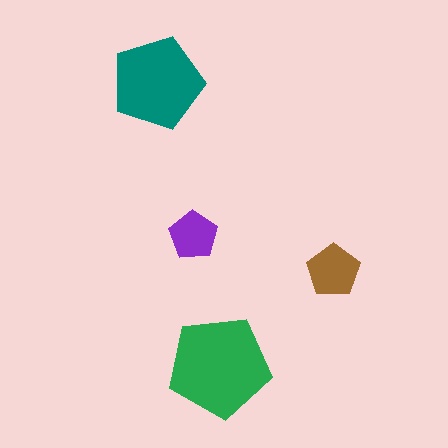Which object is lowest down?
The green pentagon is bottommost.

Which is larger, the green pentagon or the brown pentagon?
The green one.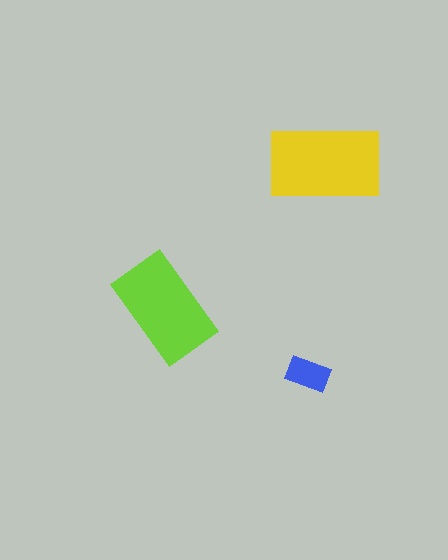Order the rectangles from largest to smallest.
the yellow one, the lime one, the blue one.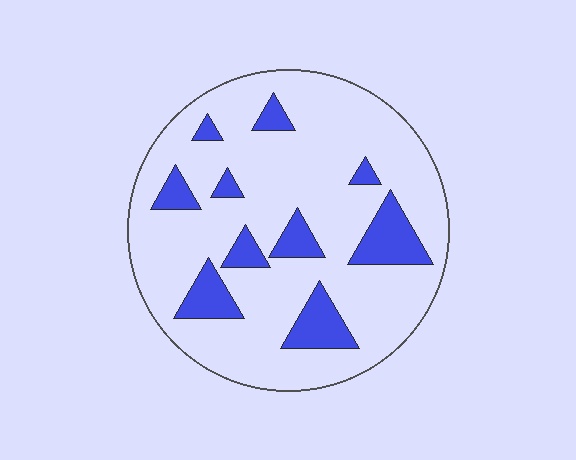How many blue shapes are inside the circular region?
10.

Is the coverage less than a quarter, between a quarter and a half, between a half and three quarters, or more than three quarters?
Less than a quarter.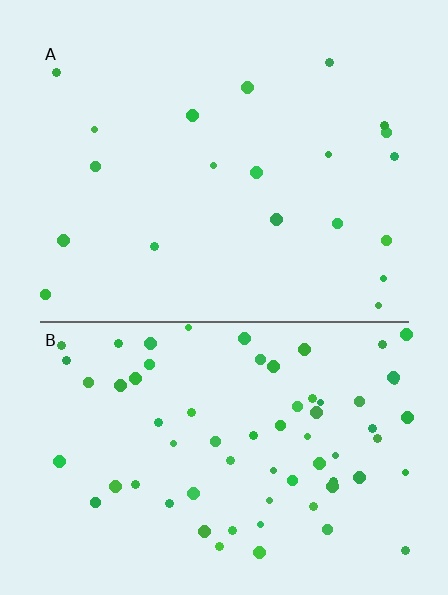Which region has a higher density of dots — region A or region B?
B (the bottom).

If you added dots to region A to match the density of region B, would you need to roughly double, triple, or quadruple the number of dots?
Approximately triple.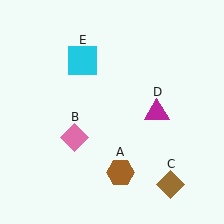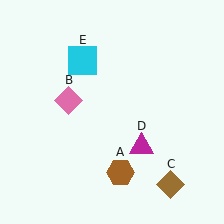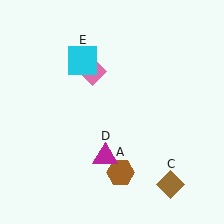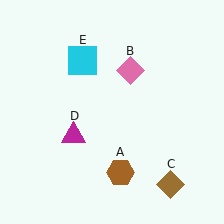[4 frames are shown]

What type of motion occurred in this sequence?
The pink diamond (object B), magenta triangle (object D) rotated clockwise around the center of the scene.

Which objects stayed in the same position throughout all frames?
Brown hexagon (object A) and brown diamond (object C) and cyan square (object E) remained stationary.